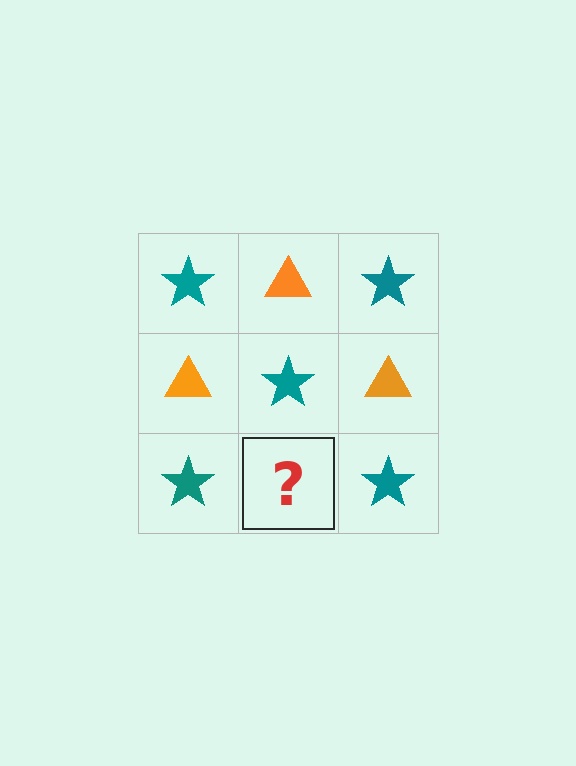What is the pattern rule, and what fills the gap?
The rule is that it alternates teal star and orange triangle in a checkerboard pattern. The gap should be filled with an orange triangle.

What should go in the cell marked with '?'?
The missing cell should contain an orange triangle.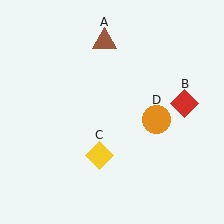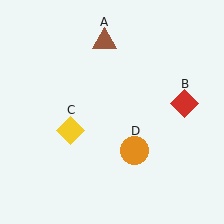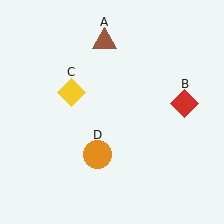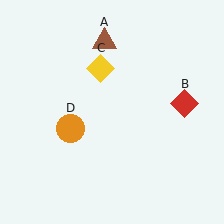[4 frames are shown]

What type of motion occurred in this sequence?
The yellow diamond (object C), orange circle (object D) rotated clockwise around the center of the scene.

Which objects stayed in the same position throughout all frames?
Brown triangle (object A) and red diamond (object B) remained stationary.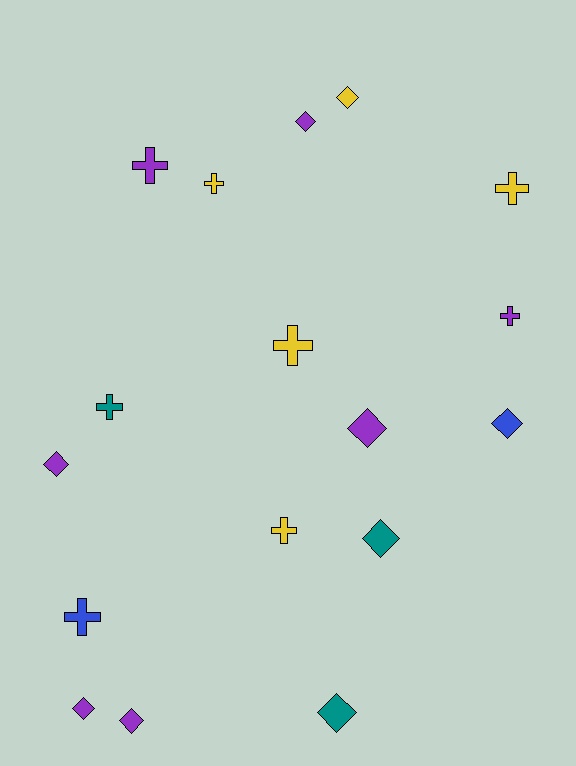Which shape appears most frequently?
Diamond, with 9 objects.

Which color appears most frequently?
Purple, with 7 objects.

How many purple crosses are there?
There are 2 purple crosses.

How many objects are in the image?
There are 17 objects.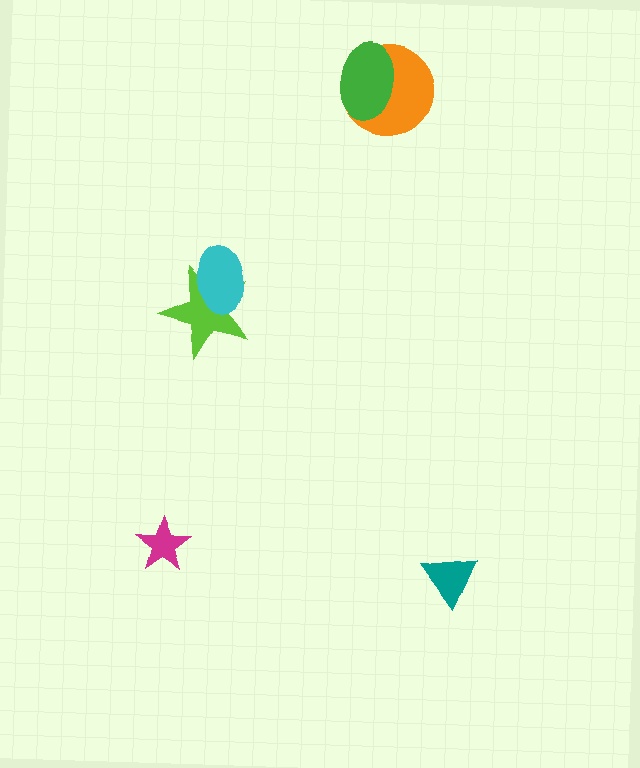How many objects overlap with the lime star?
1 object overlaps with the lime star.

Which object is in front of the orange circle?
The green ellipse is in front of the orange circle.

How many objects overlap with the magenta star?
0 objects overlap with the magenta star.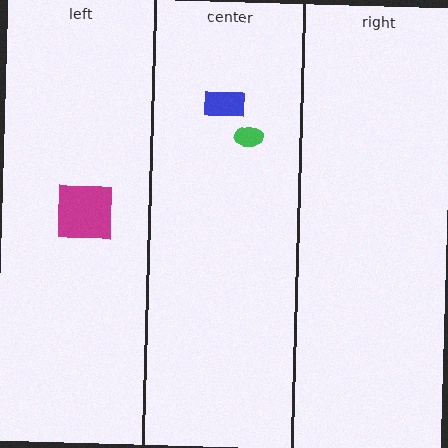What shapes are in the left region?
The magenta square.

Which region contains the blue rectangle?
The center region.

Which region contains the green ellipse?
The center region.